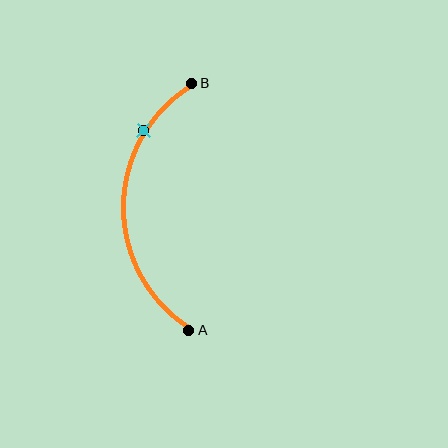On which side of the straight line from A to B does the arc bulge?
The arc bulges to the left of the straight line connecting A and B.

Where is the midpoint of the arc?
The arc midpoint is the point on the curve farthest from the straight line joining A and B. It sits to the left of that line.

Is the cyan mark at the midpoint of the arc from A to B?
No. The cyan mark lies on the arc but is closer to endpoint B. The arc midpoint would be at the point on the curve equidistant along the arc from both A and B.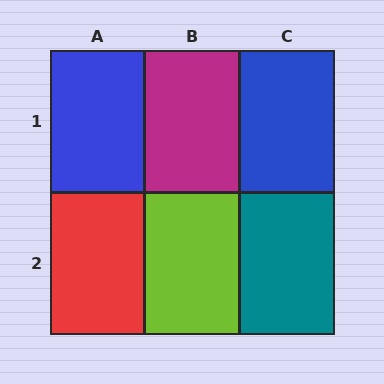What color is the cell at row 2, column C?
Teal.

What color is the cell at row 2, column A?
Red.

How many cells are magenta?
1 cell is magenta.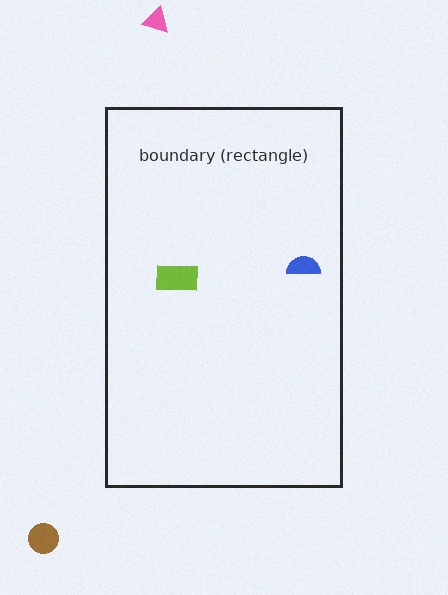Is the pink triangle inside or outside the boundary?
Outside.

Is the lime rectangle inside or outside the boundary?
Inside.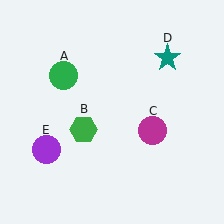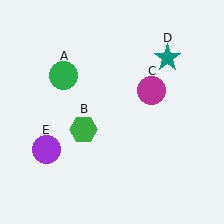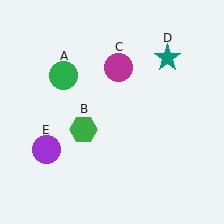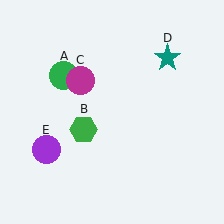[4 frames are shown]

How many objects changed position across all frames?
1 object changed position: magenta circle (object C).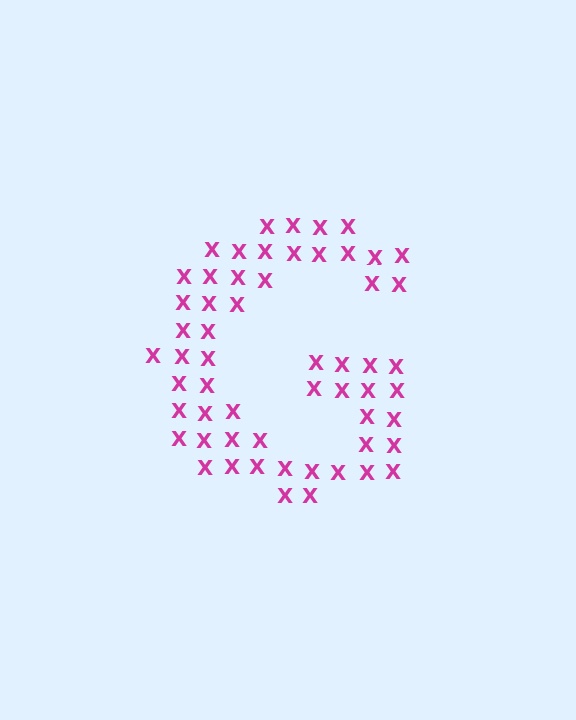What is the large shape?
The large shape is the letter G.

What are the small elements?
The small elements are letter X's.